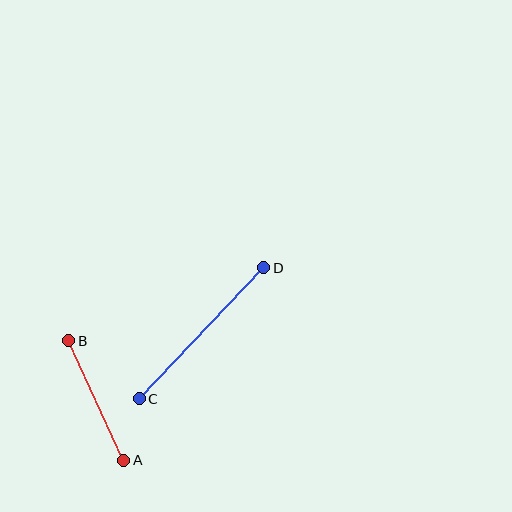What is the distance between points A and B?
The distance is approximately 132 pixels.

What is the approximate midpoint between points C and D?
The midpoint is at approximately (202, 333) pixels.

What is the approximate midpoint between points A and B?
The midpoint is at approximately (96, 401) pixels.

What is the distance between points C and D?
The distance is approximately 181 pixels.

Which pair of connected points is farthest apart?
Points C and D are farthest apart.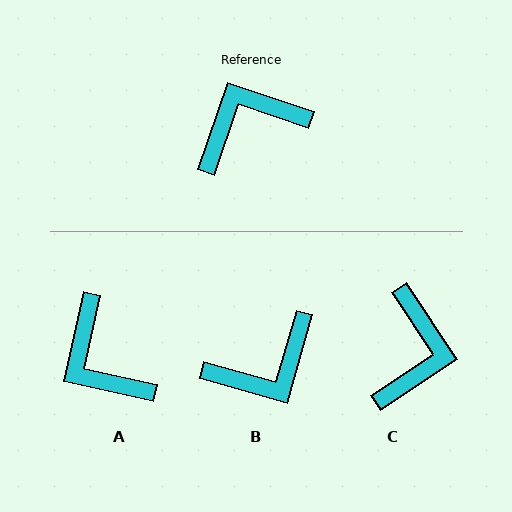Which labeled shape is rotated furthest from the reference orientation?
B, about 177 degrees away.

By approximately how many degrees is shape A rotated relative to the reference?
Approximately 96 degrees counter-clockwise.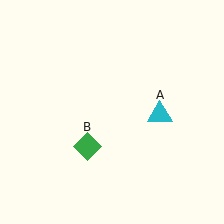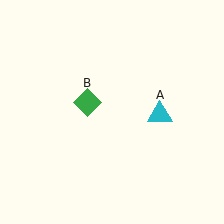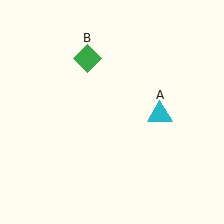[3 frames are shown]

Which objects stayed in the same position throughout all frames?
Cyan triangle (object A) remained stationary.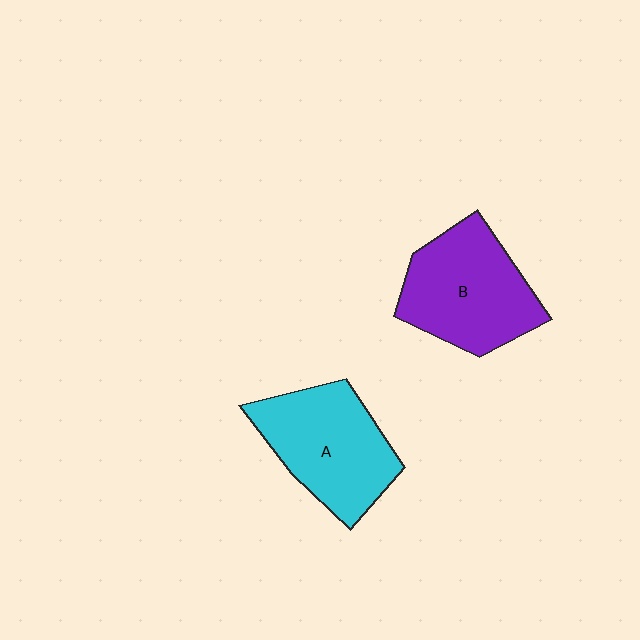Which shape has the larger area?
Shape B (purple).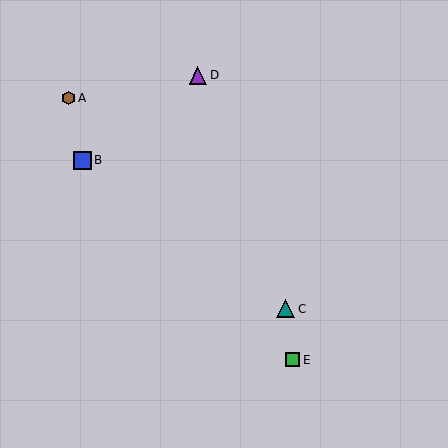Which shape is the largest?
The blue square (labeled B) is the largest.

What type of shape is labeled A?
Shape A is a brown hexagon.